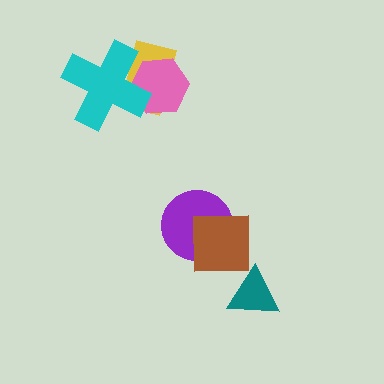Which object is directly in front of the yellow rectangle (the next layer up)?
The pink hexagon is directly in front of the yellow rectangle.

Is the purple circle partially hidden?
Yes, it is partially covered by another shape.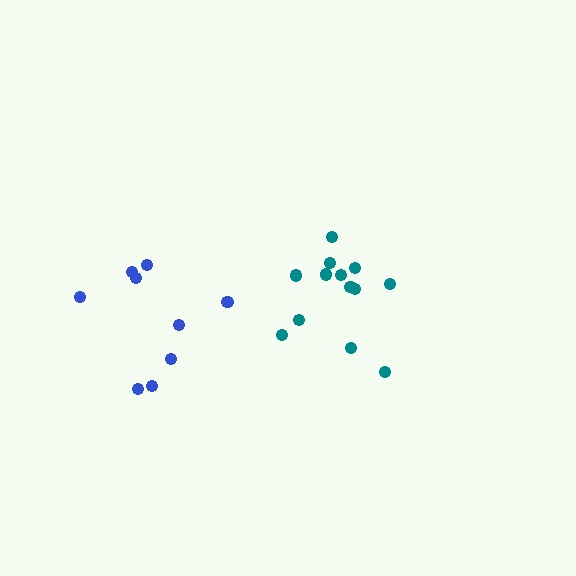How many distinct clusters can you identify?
There are 2 distinct clusters.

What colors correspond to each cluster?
The clusters are colored: blue, teal.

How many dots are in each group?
Group 1: 9 dots, Group 2: 13 dots (22 total).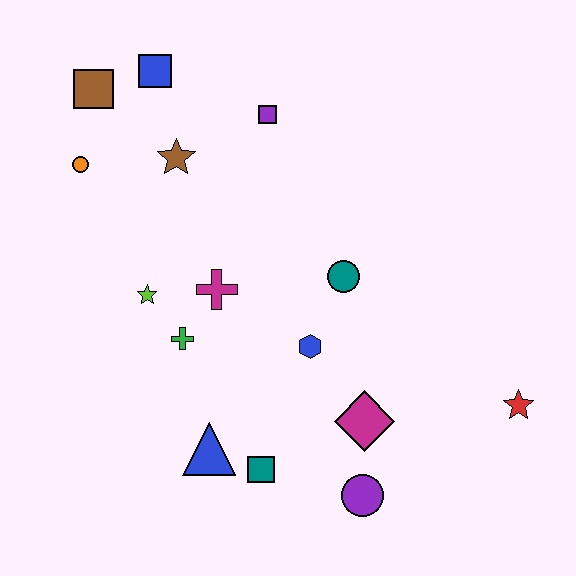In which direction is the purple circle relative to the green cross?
The purple circle is to the right of the green cross.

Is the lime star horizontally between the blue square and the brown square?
Yes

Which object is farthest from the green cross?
The red star is farthest from the green cross.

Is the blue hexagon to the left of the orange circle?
No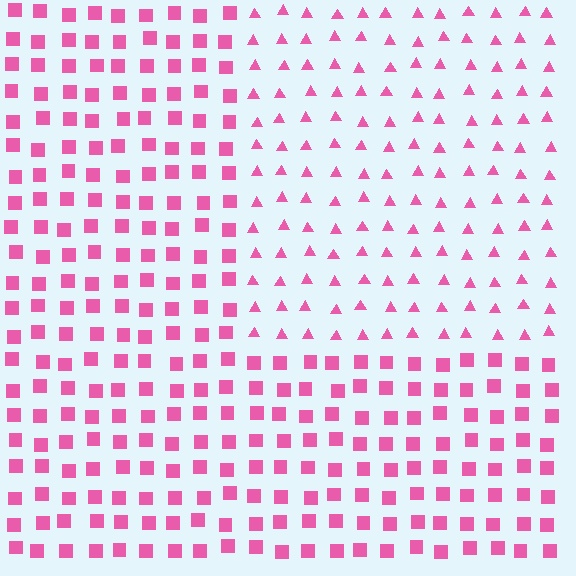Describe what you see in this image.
The image is filled with small pink elements arranged in a uniform grid. A rectangle-shaped region contains triangles, while the surrounding area contains squares. The boundary is defined purely by the change in element shape.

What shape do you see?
I see a rectangle.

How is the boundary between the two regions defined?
The boundary is defined by a change in element shape: triangles inside vs. squares outside. All elements share the same color and spacing.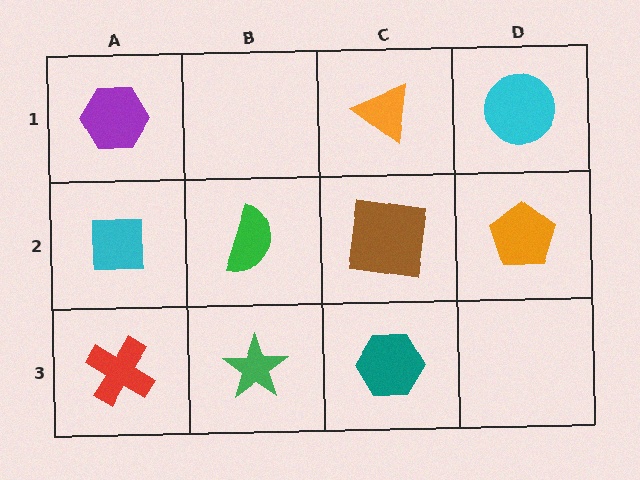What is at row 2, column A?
A cyan square.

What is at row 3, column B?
A green star.